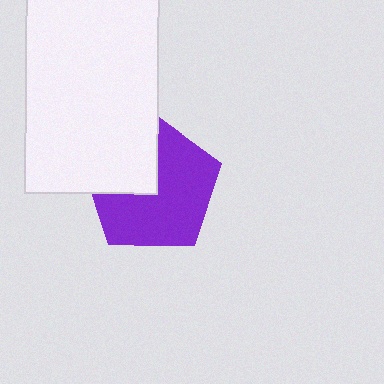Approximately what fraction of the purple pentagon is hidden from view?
Roughly 34% of the purple pentagon is hidden behind the white rectangle.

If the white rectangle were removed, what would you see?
You would see the complete purple pentagon.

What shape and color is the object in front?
The object in front is a white rectangle.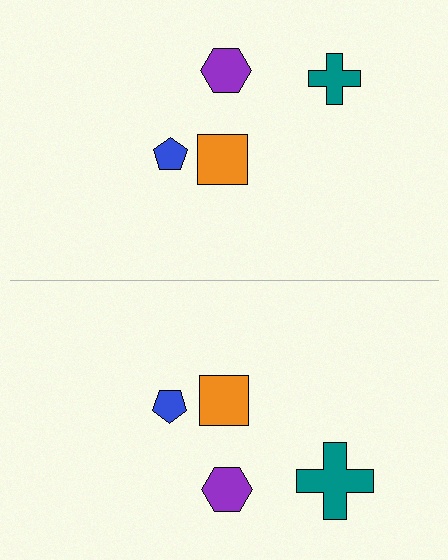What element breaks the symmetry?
The teal cross on the bottom side has a different size than its mirror counterpart.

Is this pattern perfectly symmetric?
No, the pattern is not perfectly symmetric. The teal cross on the bottom side has a different size than its mirror counterpart.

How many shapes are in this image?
There are 8 shapes in this image.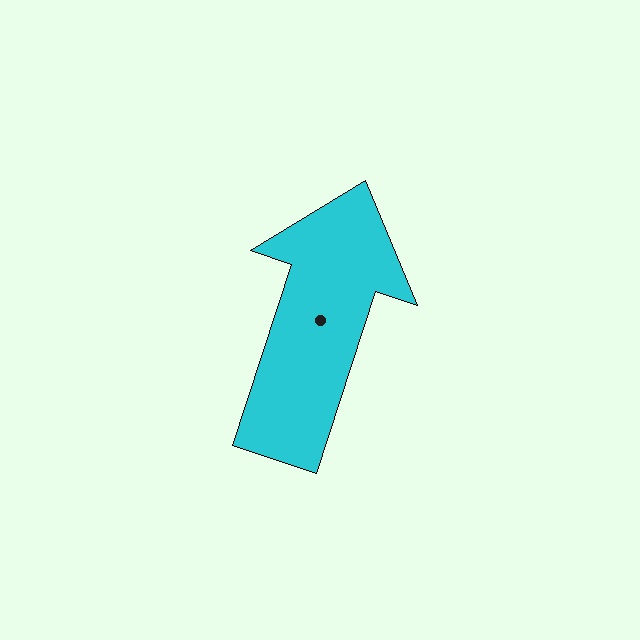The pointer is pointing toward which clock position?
Roughly 1 o'clock.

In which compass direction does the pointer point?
North.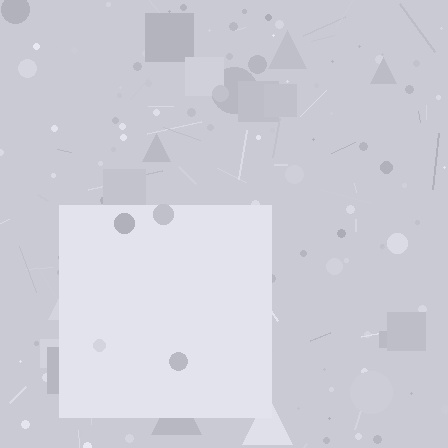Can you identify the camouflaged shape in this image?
The camouflaged shape is a square.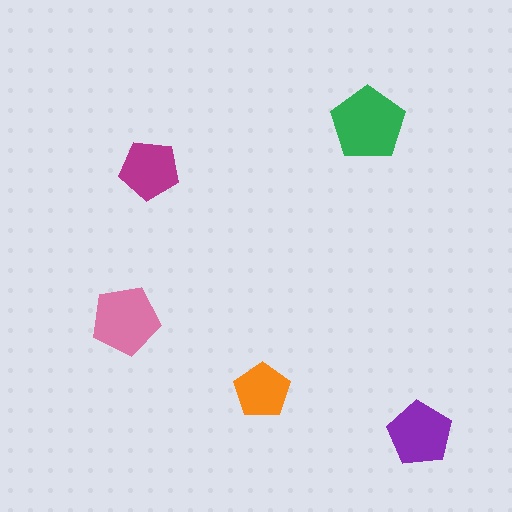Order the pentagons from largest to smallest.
the green one, the pink one, the purple one, the magenta one, the orange one.